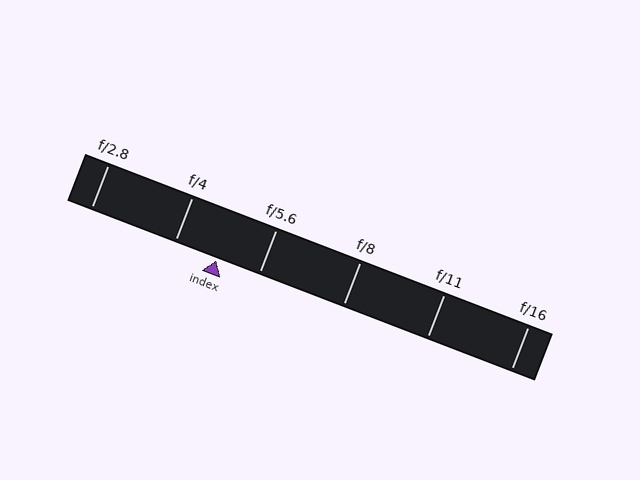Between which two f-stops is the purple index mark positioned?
The index mark is between f/4 and f/5.6.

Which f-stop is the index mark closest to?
The index mark is closest to f/5.6.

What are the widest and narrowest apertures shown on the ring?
The widest aperture shown is f/2.8 and the narrowest is f/16.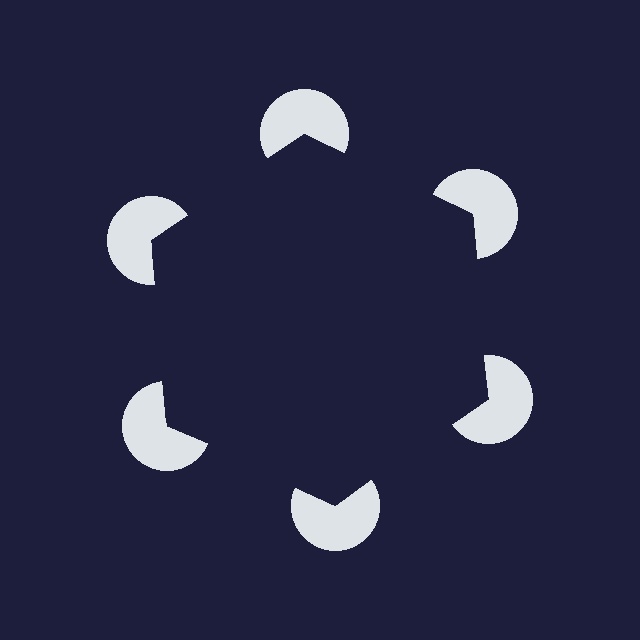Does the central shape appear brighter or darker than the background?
It typically appears slightly darker than the background, even though no actual brightness change is drawn.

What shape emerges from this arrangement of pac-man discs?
An illusory hexagon — its edges are inferred from the aligned wedge cuts in the pac-man discs, not physically drawn.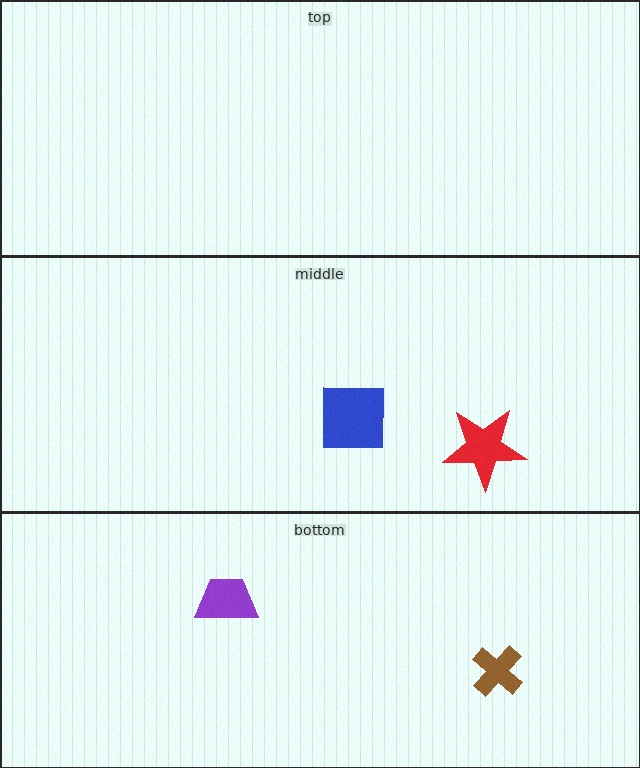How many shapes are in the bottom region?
2.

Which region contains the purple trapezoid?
The bottom region.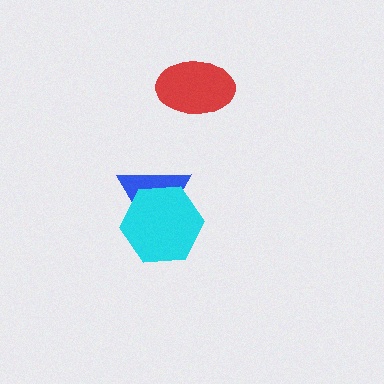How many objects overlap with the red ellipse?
0 objects overlap with the red ellipse.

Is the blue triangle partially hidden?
Yes, it is partially covered by another shape.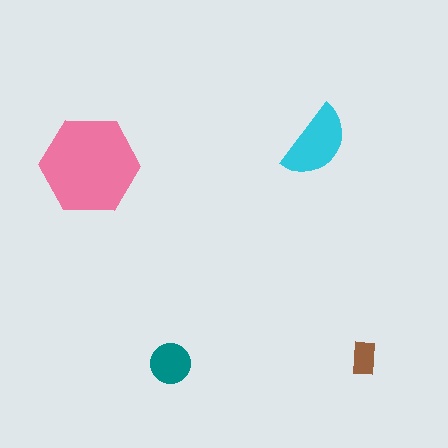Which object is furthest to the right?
The brown rectangle is rightmost.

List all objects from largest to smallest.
The pink hexagon, the cyan semicircle, the teal circle, the brown rectangle.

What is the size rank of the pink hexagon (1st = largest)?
1st.